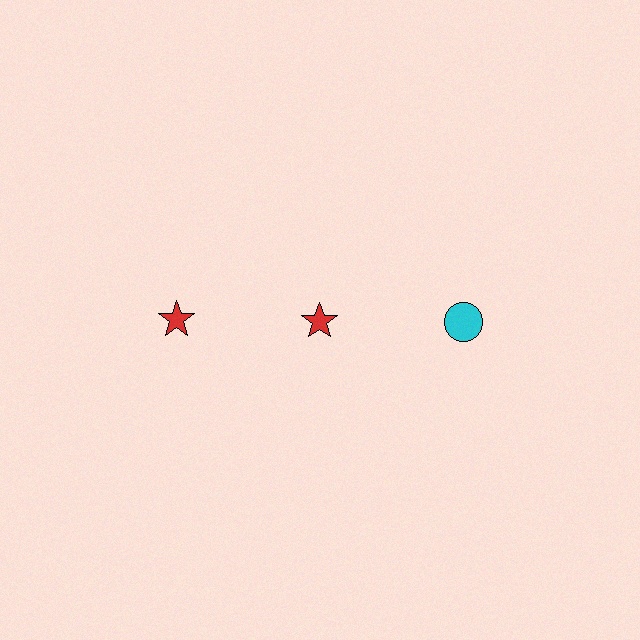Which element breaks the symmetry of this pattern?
The cyan circle in the top row, center column breaks the symmetry. All other shapes are red stars.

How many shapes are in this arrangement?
There are 3 shapes arranged in a grid pattern.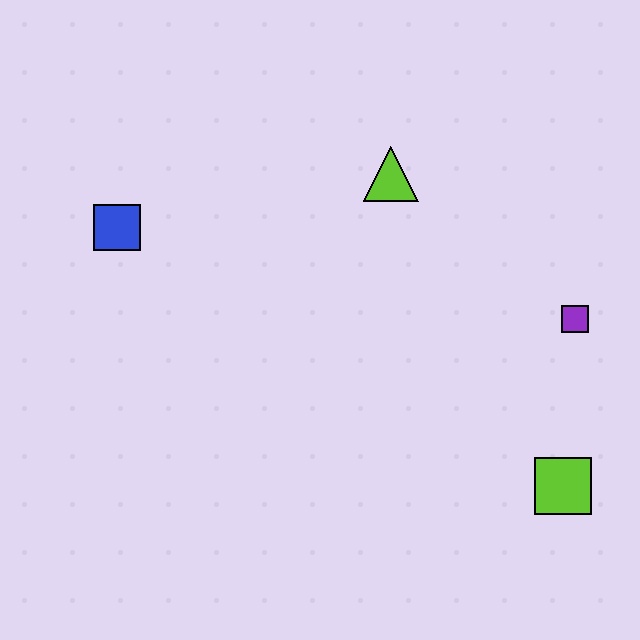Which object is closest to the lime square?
The purple square is closest to the lime square.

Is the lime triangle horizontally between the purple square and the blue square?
Yes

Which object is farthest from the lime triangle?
The lime square is farthest from the lime triangle.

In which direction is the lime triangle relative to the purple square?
The lime triangle is to the left of the purple square.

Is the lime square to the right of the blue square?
Yes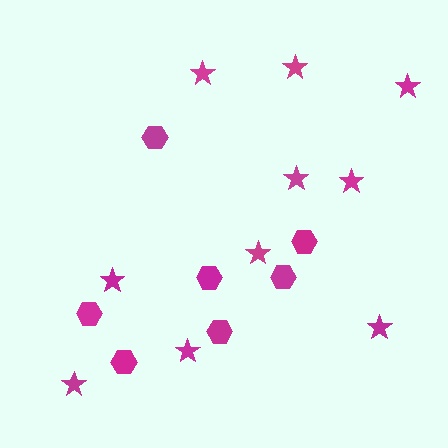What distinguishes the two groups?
There are 2 groups: one group of stars (10) and one group of hexagons (7).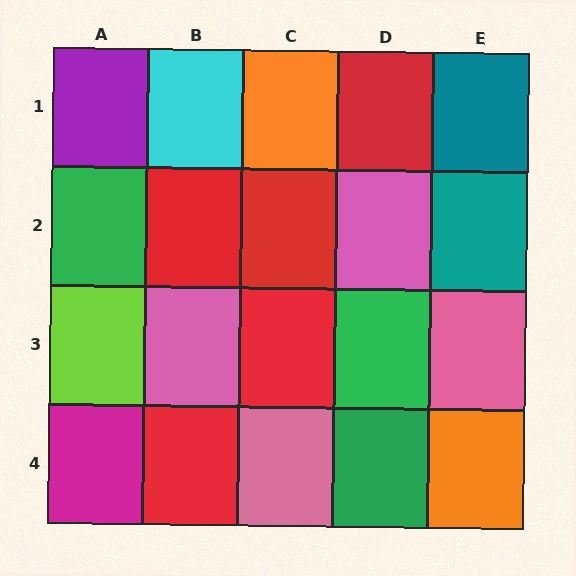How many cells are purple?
1 cell is purple.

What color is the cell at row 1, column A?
Purple.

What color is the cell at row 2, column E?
Teal.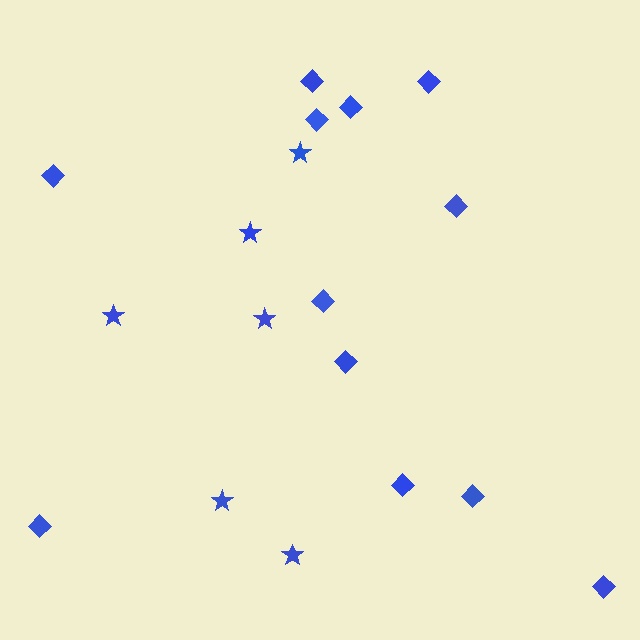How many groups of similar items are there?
There are 2 groups: one group of diamonds (12) and one group of stars (6).